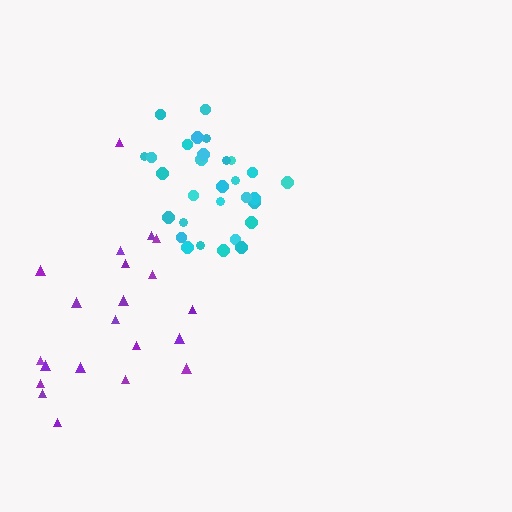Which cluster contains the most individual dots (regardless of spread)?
Cyan (31).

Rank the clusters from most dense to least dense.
cyan, purple.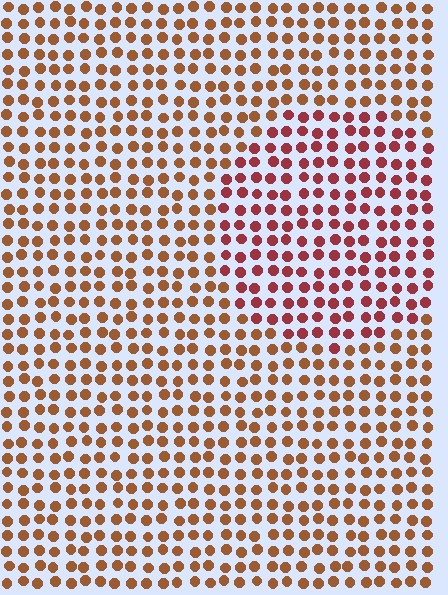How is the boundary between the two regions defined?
The boundary is defined purely by a slight shift in hue (about 31 degrees). Spacing, size, and orientation are identical on both sides.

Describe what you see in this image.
The image is filled with small brown elements in a uniform arrangement. A circle-shaped region is visible where the elements are tinted to a slightly different hue, forming a subtle color boundary.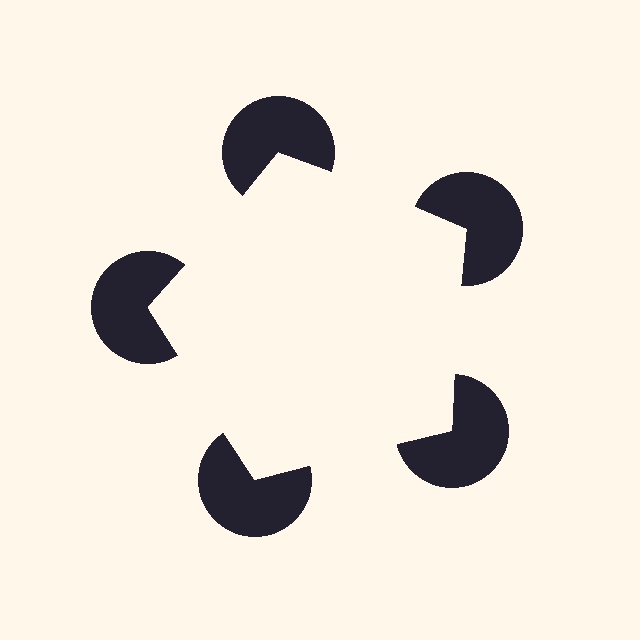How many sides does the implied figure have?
5 sides.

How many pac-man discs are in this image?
There are 5 — one at each vertex of the illusory pentagon.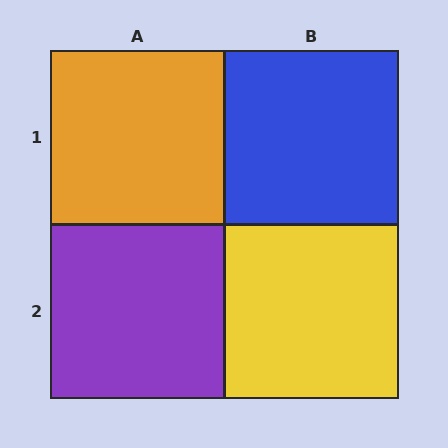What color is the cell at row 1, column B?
Blue.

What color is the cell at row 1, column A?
Orange.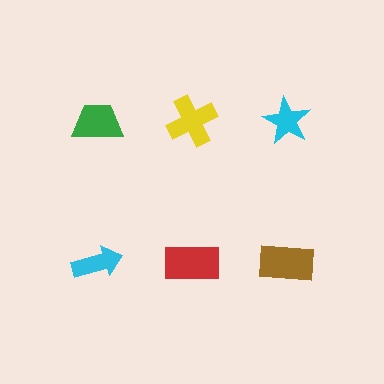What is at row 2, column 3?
A brown rectangle.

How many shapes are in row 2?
3 shapes.